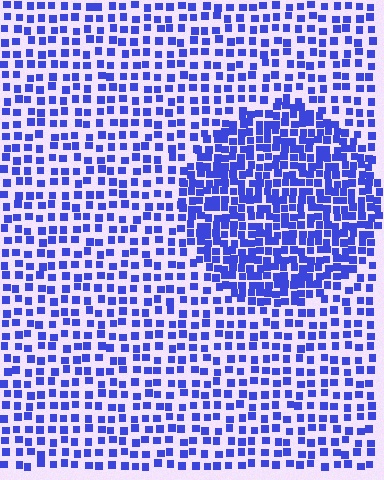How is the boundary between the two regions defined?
The boundary is defined by a change in element density (approximately 1.9x ratio). All elements are the same color, size, and shape.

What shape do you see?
I see a circle.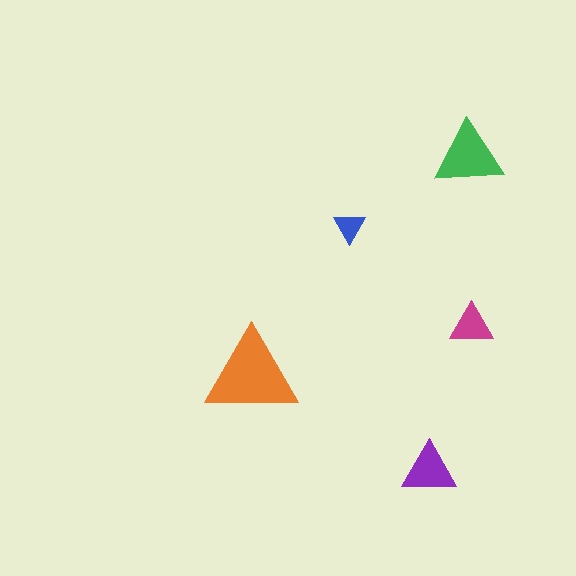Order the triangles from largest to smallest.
the orange one, the green one, the purple one, the magenta one, the blue one.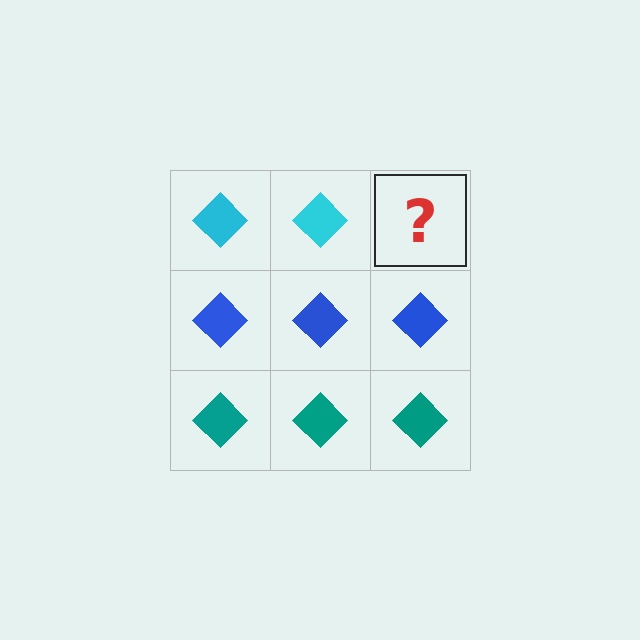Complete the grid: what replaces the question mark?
The question mark should be replaced with a cyan diamond.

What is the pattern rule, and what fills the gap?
The rule is that each row has a consistent color. The gap should be filled with a cyan diamond.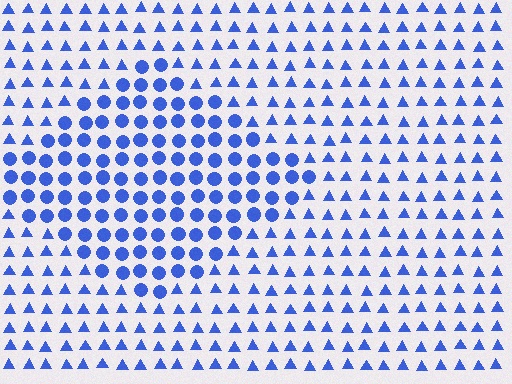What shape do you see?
I see a diamond.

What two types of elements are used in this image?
The image uses circles inside the diamond region and triangles outside it.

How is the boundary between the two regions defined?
The boundary is defined by a change in element shape: circles inside vs. triangles outside. All elements share the same color and spacing.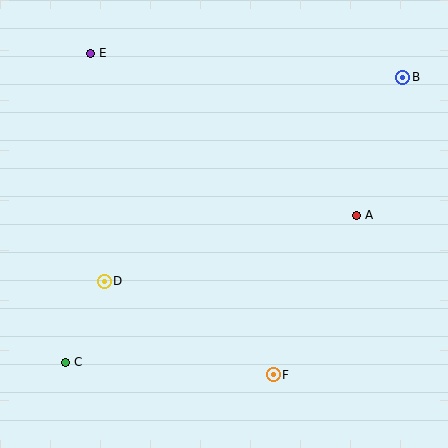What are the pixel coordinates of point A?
Point A is at (356, 215).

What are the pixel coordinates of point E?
Point E is at (90, 53).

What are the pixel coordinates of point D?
Point D is at (104, 281).